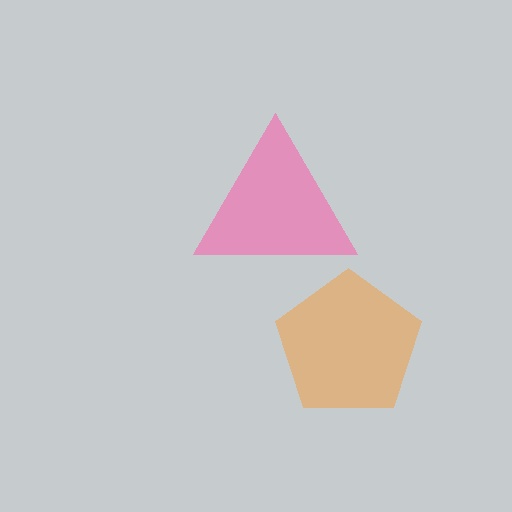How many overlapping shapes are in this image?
There are 2 overlapping shapes in the image.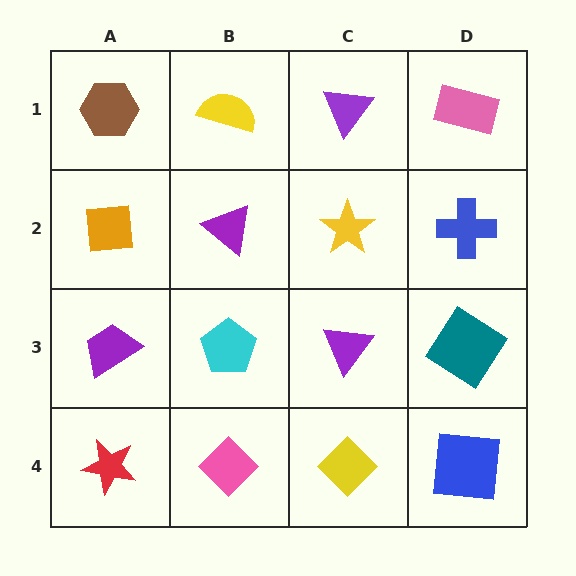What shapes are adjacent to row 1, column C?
A yellow star (row 2, column C), a yellow semicircle (row 1, column B), a pink rectangle (row 1, column D).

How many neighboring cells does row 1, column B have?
3.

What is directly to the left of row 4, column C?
A pink diamond.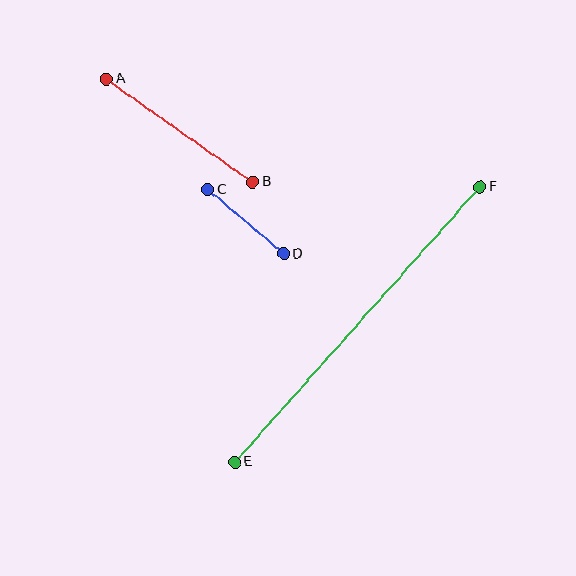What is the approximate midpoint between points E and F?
The midpoint is at approximately (357, 325) pixels.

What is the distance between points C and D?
The distance is approximately 100 pixels.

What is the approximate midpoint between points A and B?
The midpoint is at approximately (180, 130) pixels.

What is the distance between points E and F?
The distance is approximately 369 pixels.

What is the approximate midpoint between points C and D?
The midpoint is at approximately (246, 222) pixels.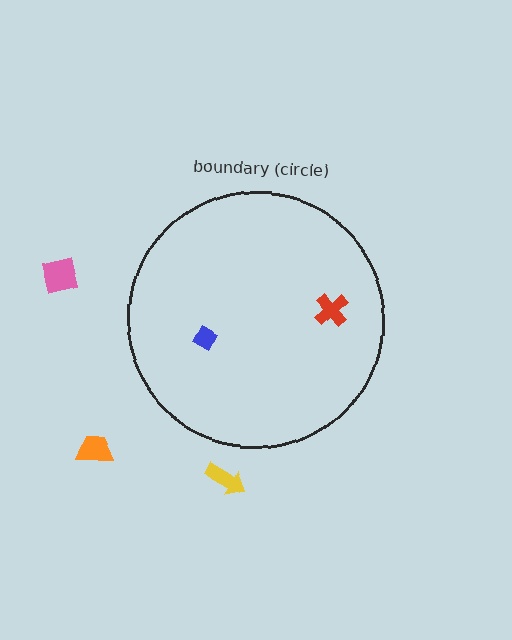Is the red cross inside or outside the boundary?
Inside.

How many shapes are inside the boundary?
2 inside, 3 outside.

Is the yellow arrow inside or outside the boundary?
Outside.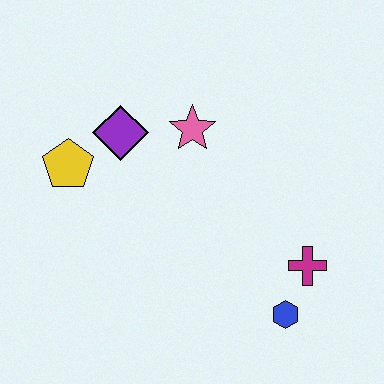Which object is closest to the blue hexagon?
The magenta cross is closest to the blue hexagon.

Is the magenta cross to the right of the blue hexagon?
Yes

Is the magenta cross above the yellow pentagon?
No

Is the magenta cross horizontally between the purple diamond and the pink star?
No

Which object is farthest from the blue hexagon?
The yellow pentagon is farthest from the blue hexagon.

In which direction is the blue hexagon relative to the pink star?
The blue hexagon is below the pink star.